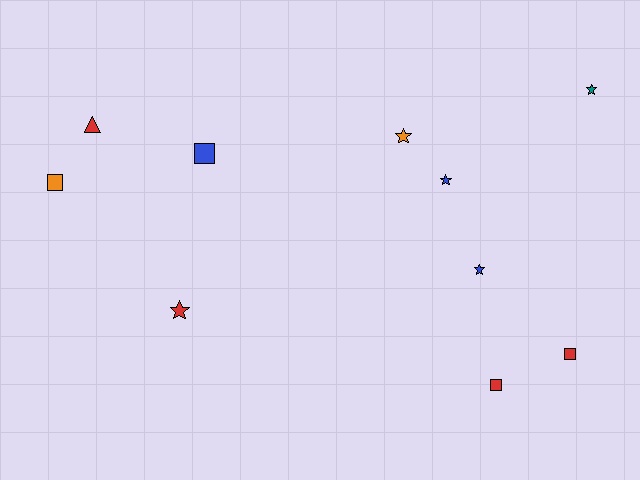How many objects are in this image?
There are 10 objects.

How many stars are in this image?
There are 5 stars.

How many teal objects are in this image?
There is 1 teal object.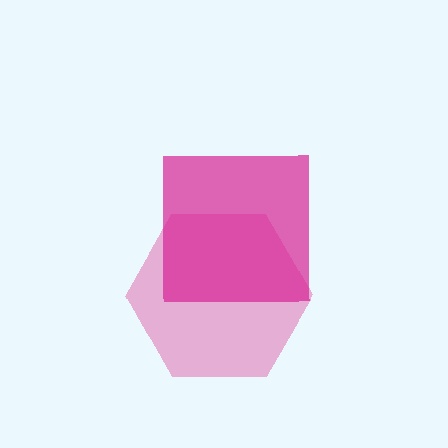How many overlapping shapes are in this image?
There are 2 overlapping shapes in the image.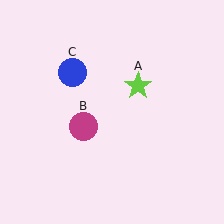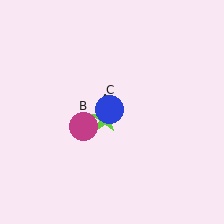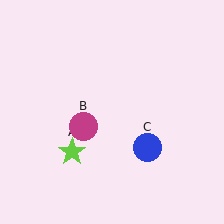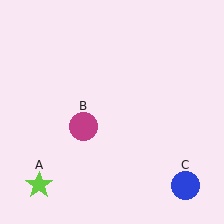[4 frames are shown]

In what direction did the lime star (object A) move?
The lime star (object A) moved down and to the left.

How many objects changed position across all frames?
2 objects changed position: lime star (object A), blue circle (object C).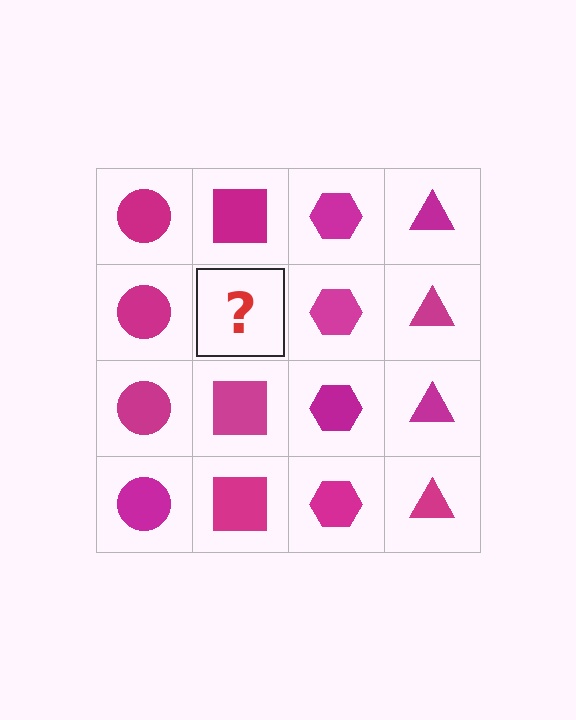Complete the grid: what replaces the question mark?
The question mark should be replaced with a magenta square.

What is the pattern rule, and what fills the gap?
The rule is that each column has a consistent shape. The gap should be filled with a magenta square.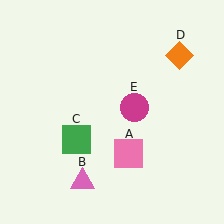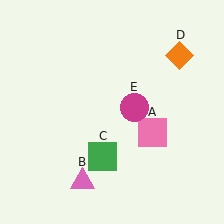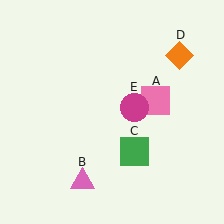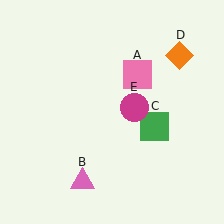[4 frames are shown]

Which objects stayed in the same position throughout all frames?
Pink triangle (object B) and orange diamond (object D) and magenta circle (object E) remained stationary.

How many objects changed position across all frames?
2 objects changed position: pink square (object A), green square (object C).